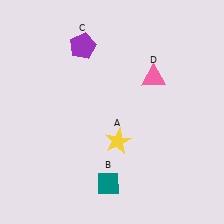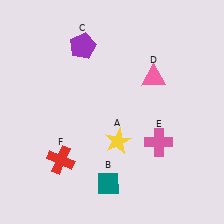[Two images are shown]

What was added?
A pink cross (E), a red cross (F) were added in Image 2.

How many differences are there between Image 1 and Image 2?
There are 2 differences between the two images.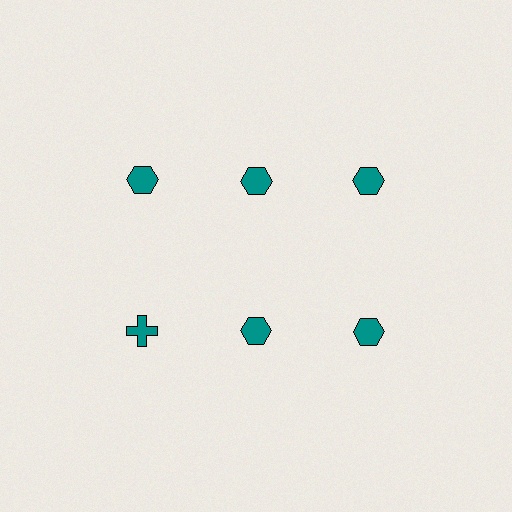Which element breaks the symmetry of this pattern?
The teal cross in the second row, leftmost column breaks the symmetry. All other shapes are teal hexagons.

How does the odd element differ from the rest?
It has a different shape: cross instead of hexagon.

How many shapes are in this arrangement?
There are 6 shapes arranged in a grid pattern.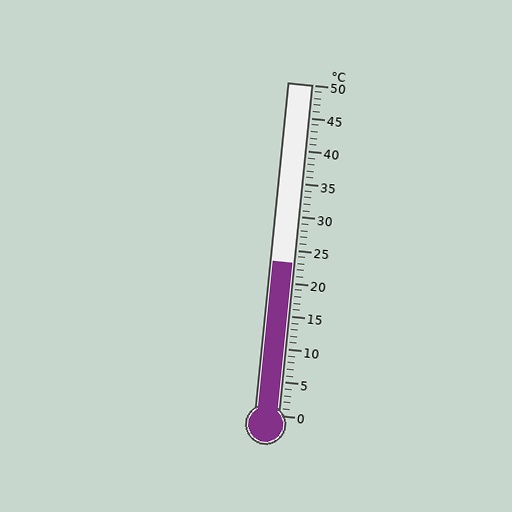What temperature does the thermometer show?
The thermometer shows approximately 23°C.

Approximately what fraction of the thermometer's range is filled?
The thermometer is filled to approximately 45% of its range.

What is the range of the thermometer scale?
The thermometer scale ranges from 0°C to 50°C.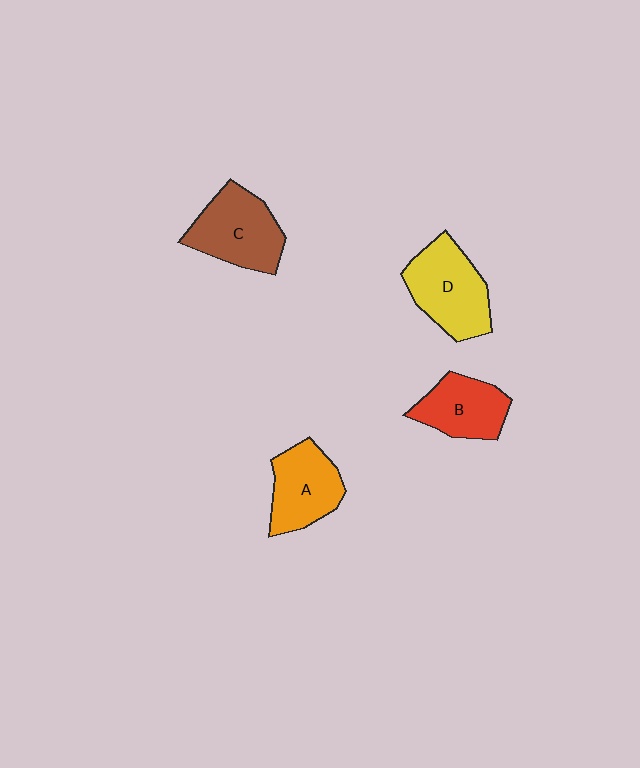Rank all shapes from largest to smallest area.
From largest to smallest: D (yellow), C (brown), A (orange), B (red).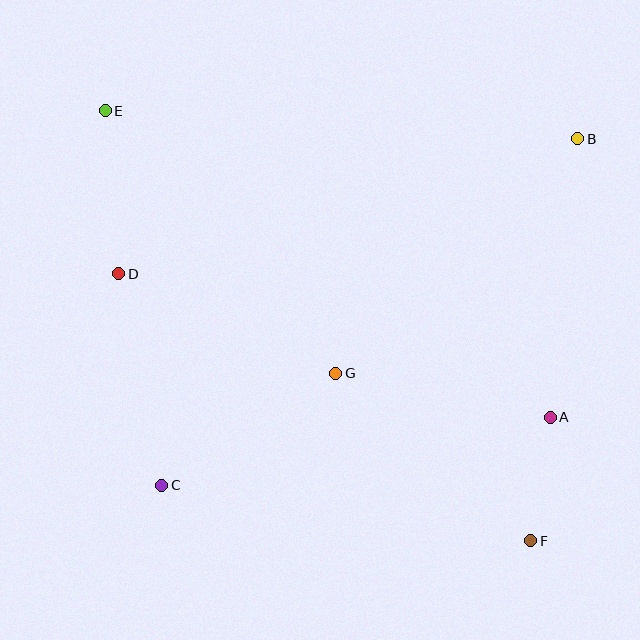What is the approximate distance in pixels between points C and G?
The distance between C and G is approximately 207 pixels.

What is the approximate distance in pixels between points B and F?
The distance between B and F is approximately 405 pixels.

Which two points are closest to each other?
Points A and F are closest to each other.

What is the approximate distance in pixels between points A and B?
The distance between A and B is approximately 280 pixels.